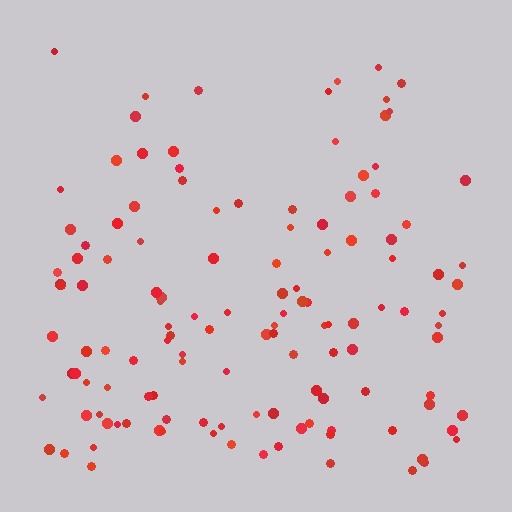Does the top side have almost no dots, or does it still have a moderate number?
Still a moderate number, just noticeably fewer than the bottom.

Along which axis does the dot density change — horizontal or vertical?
Vertical.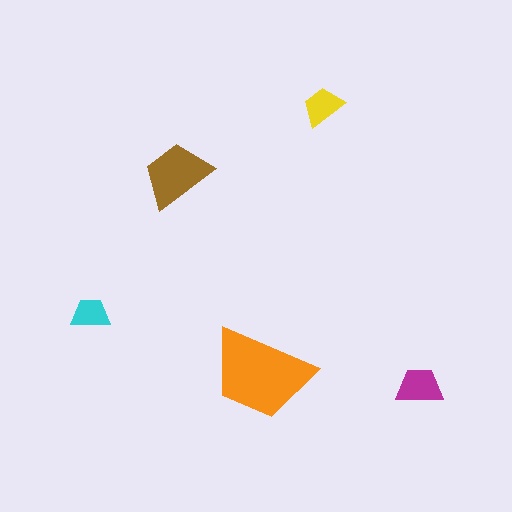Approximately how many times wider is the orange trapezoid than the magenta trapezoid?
About 2 times wider.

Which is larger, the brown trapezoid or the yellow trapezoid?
The brown one.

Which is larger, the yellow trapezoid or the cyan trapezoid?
The yellow one.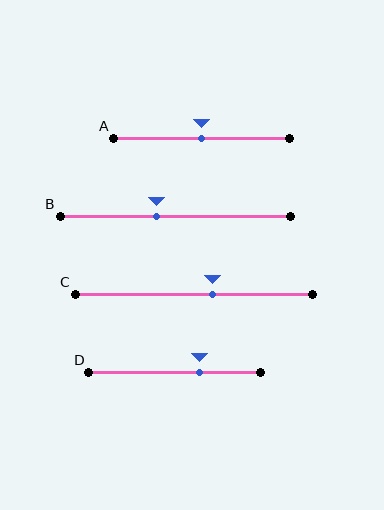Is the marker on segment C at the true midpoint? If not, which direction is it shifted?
No, the marker on segment C is shifted to the right by about 8% of the segment length.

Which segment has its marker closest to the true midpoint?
Segment A has its marker closest to the true midpoint.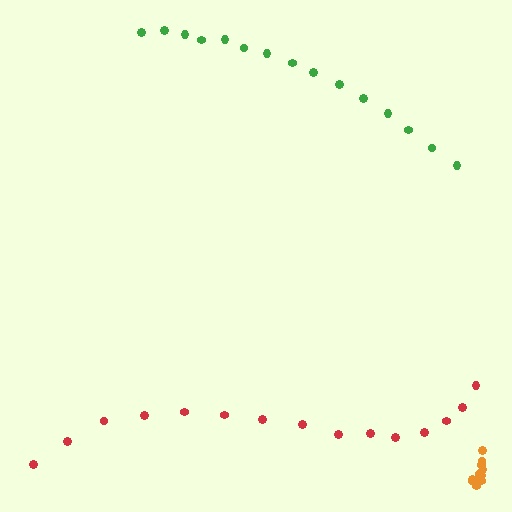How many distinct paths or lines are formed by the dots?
There are 3 distinct paths.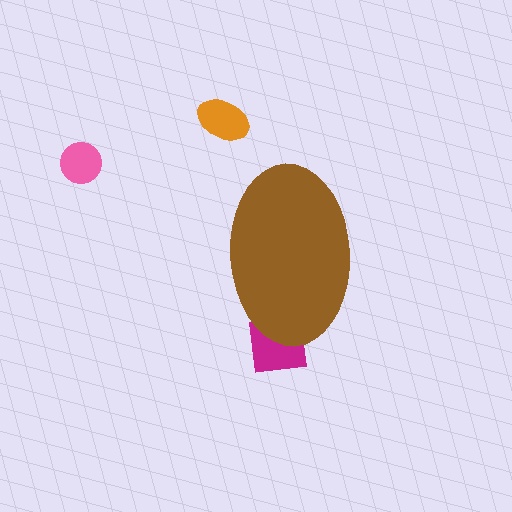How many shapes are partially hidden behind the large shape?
1 shape is partially hidden.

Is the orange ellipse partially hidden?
No, the orange ellipse is fully visible.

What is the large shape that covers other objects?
A brown ellipse.